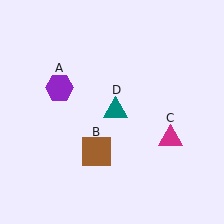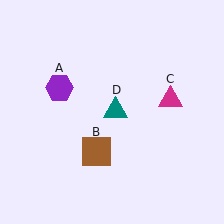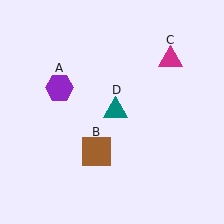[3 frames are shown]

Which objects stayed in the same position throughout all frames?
Purple hexagon (object A) and brown square (object B) and teal triangle (object D) remained stationary.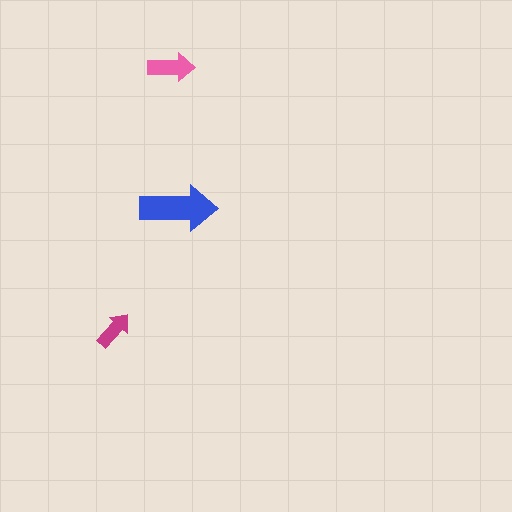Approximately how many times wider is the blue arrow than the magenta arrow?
About 2 times wider.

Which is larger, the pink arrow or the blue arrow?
The blue one.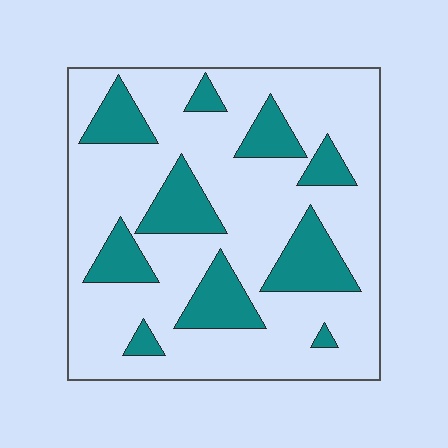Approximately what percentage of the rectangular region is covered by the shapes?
Approximately 25%.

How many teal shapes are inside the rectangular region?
10.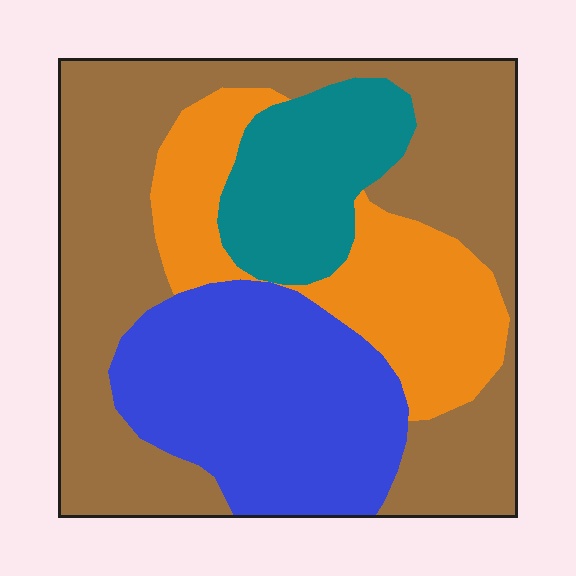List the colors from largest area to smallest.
From largest to smallest: brown, blue, orange, teal.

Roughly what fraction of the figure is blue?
Blue covers around 25% of the figure.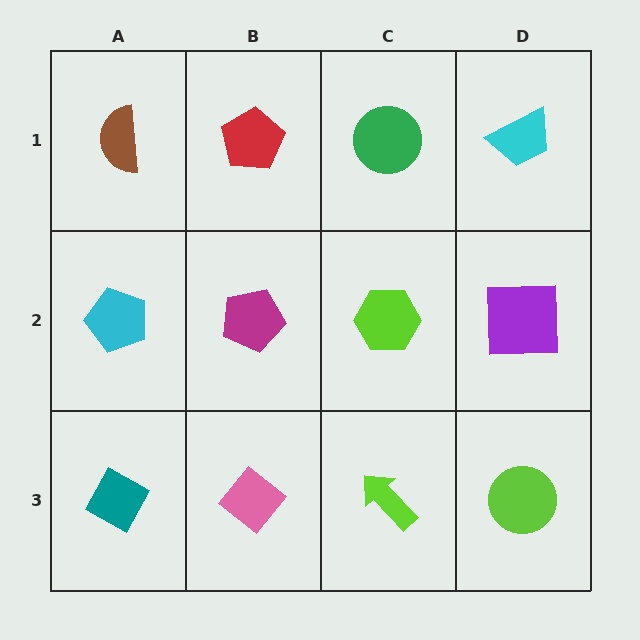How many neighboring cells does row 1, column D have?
2.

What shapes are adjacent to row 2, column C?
A green circle (row 1, column C), a lime arrow (row 3, column C), a magenta pentagon (row 2, column B), a purple square (row 2, column D).